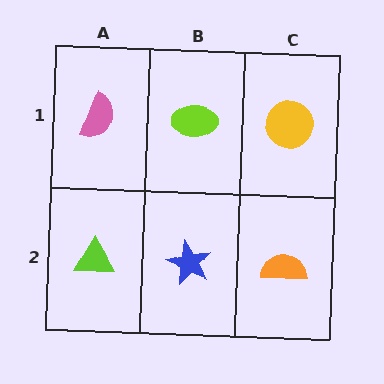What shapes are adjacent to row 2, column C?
A yellow circle (row 1, column C), a blue star (row 2, column B).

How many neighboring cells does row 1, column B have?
3.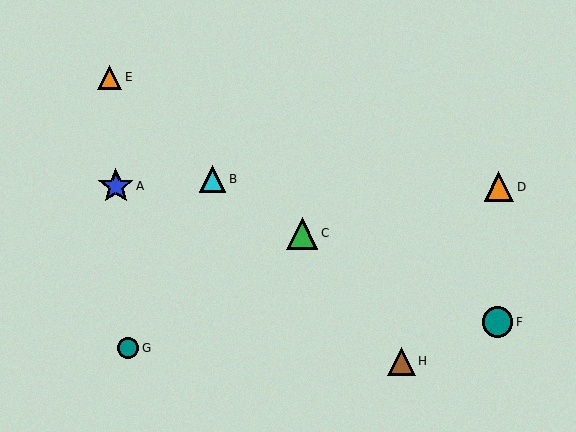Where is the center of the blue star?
The center of the blue star is at (116, 186).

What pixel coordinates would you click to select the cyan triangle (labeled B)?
Click at (213, 179) to select the cyan triangle B.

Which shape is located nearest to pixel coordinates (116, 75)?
The orange triangle (labeled E) at (110, 77) is nearest to that location.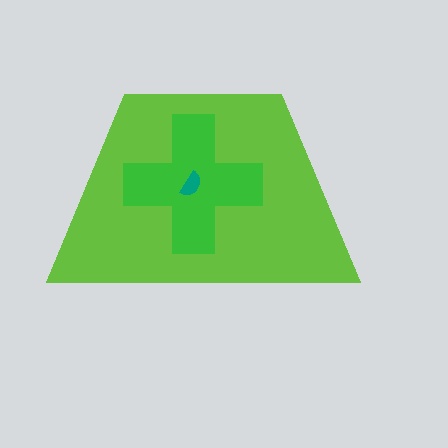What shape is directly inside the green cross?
The teal semicircle.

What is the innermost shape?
The teal semicircle.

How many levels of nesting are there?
3.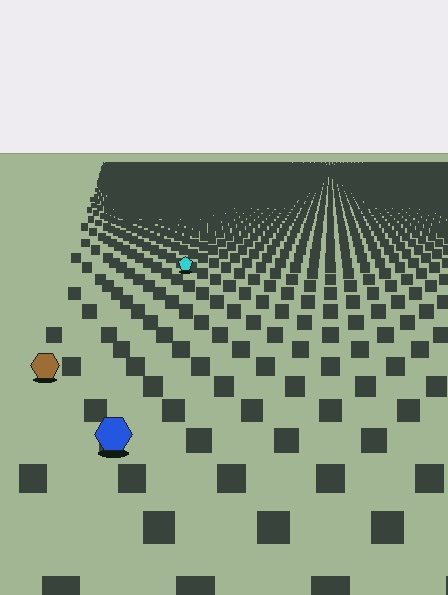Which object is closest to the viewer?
The blue hexagon is closest. The texture marks near it are larger and more spread out.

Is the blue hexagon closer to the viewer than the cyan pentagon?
Yes. The blue hexagon is closer — you can tell from the texture gradient: the ground texture is coarser near it.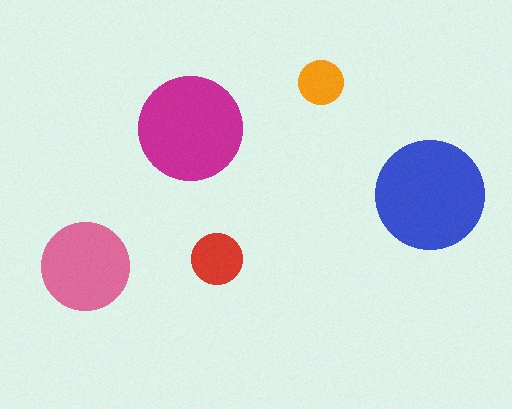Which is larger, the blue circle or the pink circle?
The blue one.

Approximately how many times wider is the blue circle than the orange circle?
About 2.5 times wider.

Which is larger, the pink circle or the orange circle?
The pink one.